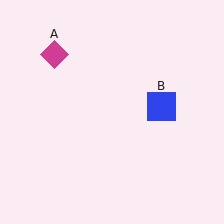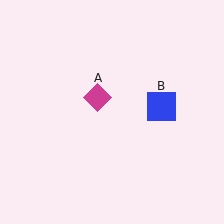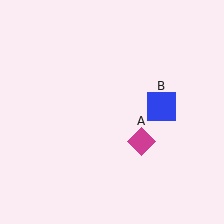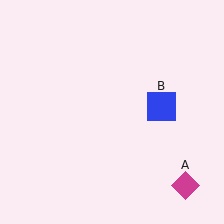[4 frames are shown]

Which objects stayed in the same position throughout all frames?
Blue square (object B) remained stationary.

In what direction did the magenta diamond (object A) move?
The magenta diamond (object A) moved down and to the right.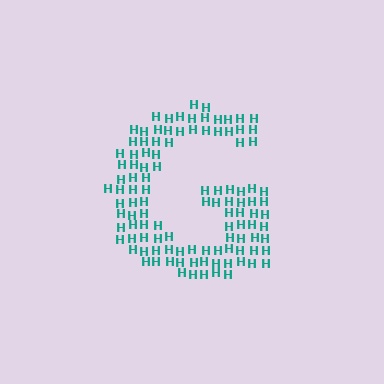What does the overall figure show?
The overall figure shows the letter G.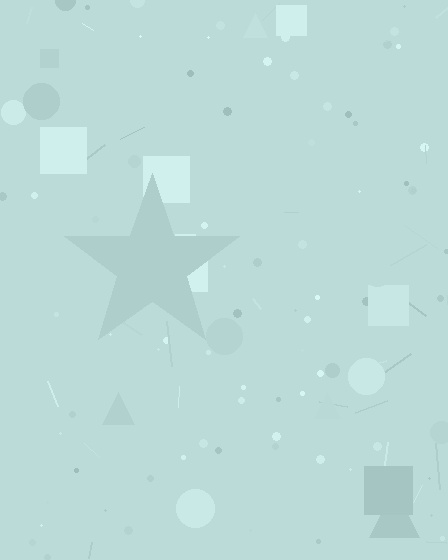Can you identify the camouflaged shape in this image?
The camouflaged shape is a star.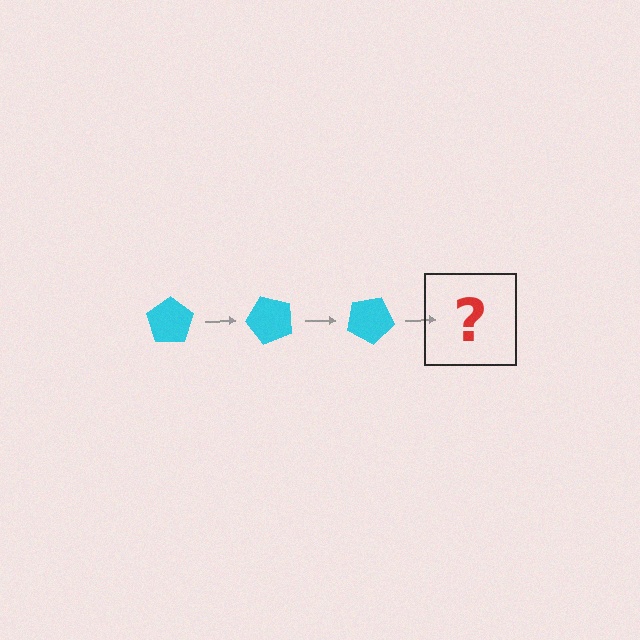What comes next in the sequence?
The next element should be a cyan pentagon rotated 150 degrees.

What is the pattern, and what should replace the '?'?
The pattern is that the pentagon rotates 50 degrees each step. The '?' should be a cyan pentagon rotated 150 degrees.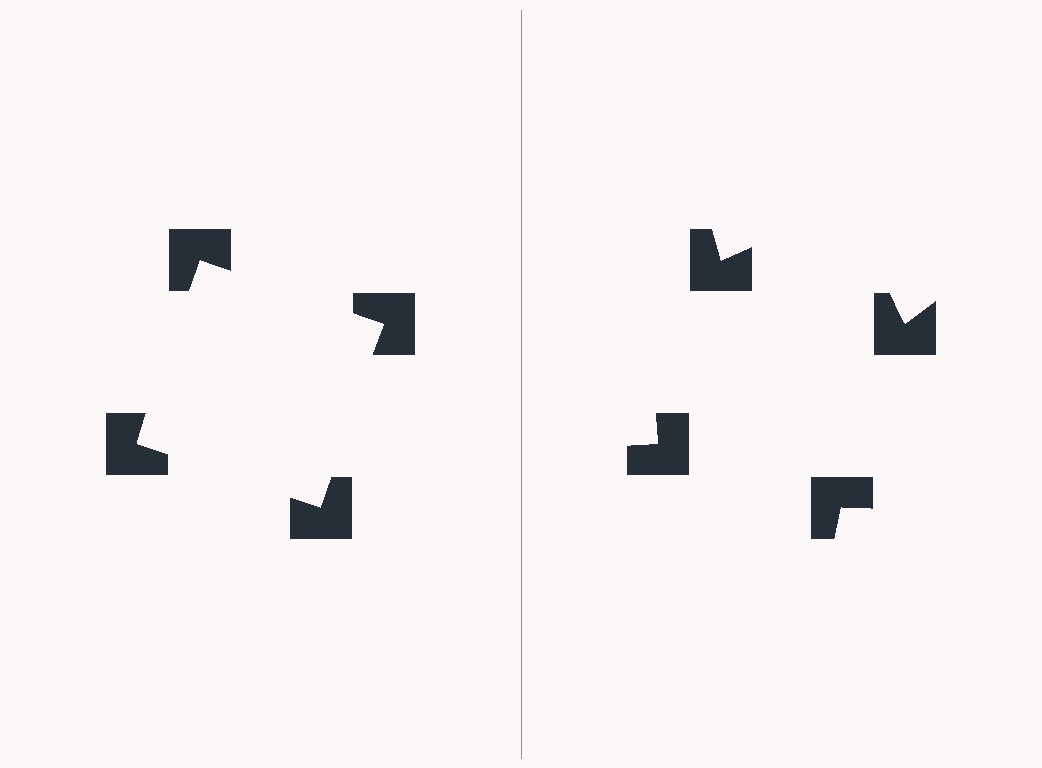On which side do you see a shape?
An illusory square appears on the left side. On the right side the wedge cuts are rotated, so no coherent shape forms.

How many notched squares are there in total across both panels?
8 — 4 on each side.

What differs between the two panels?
The notched squares are positioned identically on both sides; only the wedge orientations differ. On the left they align to a square; on the right they are misaligned.